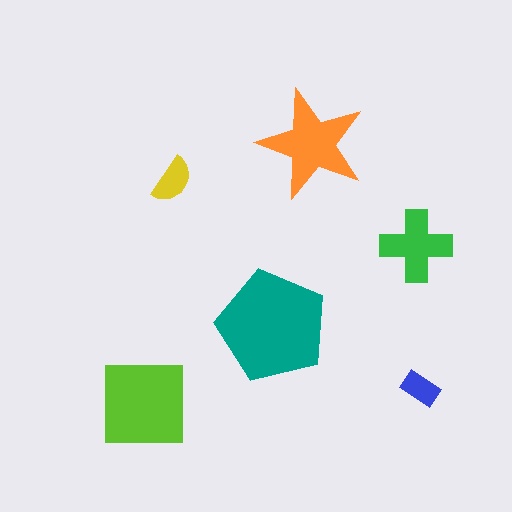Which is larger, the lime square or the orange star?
The lime square.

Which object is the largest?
The teal pentagon.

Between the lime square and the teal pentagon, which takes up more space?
The teal pentagon.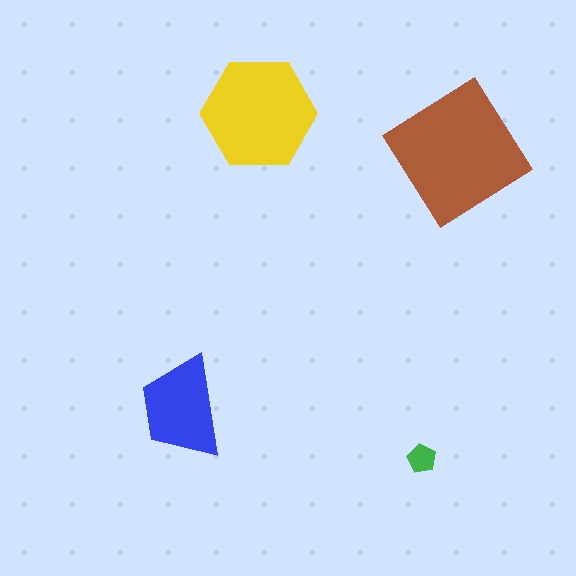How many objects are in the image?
There are 4 objects in the image.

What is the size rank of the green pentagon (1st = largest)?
4th.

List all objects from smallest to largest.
The green pentagon, the blue trapezoid, the yellow hexagon, the brown diamond.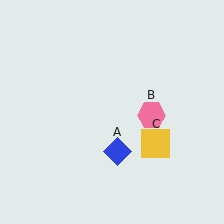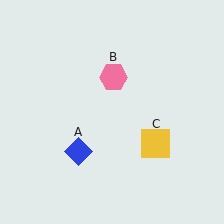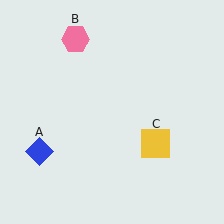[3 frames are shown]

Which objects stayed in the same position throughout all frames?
Yellow square (object C) remained stationary.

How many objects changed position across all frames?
2 objects changed position: blue diamond (object A), pink hexagon (object B).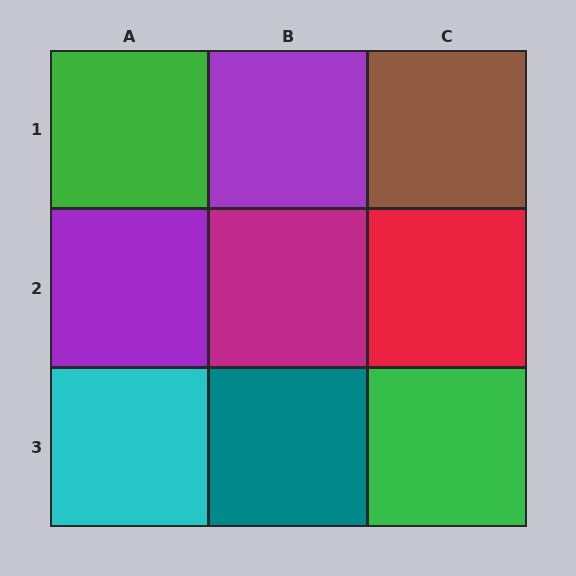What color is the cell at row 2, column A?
Purple.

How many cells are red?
1 cell is red.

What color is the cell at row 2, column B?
Magenta.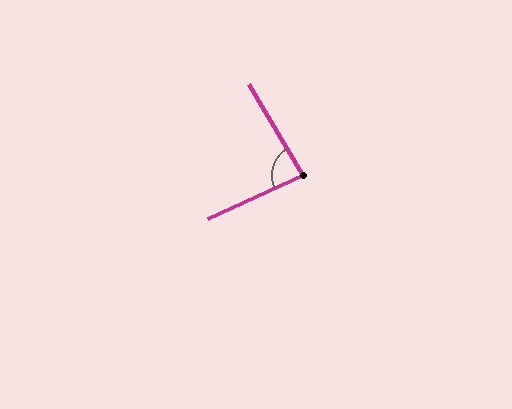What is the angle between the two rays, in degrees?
Approximately 84 degrees.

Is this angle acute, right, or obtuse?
It is acute.